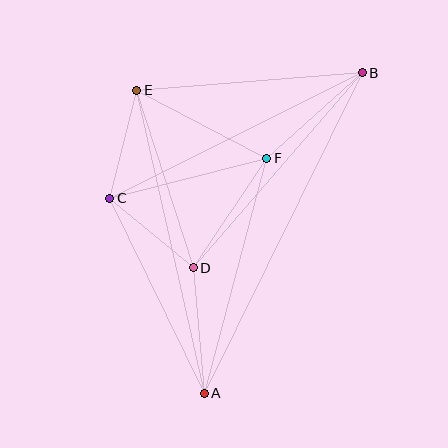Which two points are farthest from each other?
Points A and B are farthest from each other.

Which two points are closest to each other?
Points C and D are closest to each other.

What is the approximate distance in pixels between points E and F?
The distance between E and F is approximately 147 pixels.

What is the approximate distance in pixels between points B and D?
The distance between B and D is approximately 258 pixels.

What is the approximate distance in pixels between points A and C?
The distance between A and C is approximately 217 pixels.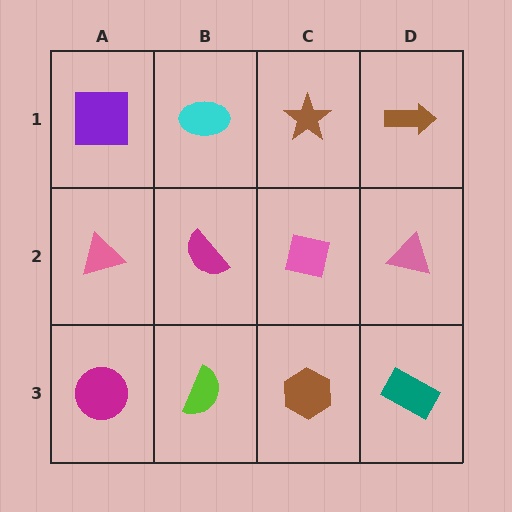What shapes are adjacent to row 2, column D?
A brown arrow (row 1, column D), a teal rectangle (row 3, column D), a pink square (row 2, column C).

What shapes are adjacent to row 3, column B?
A magenta semicircle (row 2, column B), a magenta circle (row 3, column A), a brown hexagon (row 3, column C).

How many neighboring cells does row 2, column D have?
3.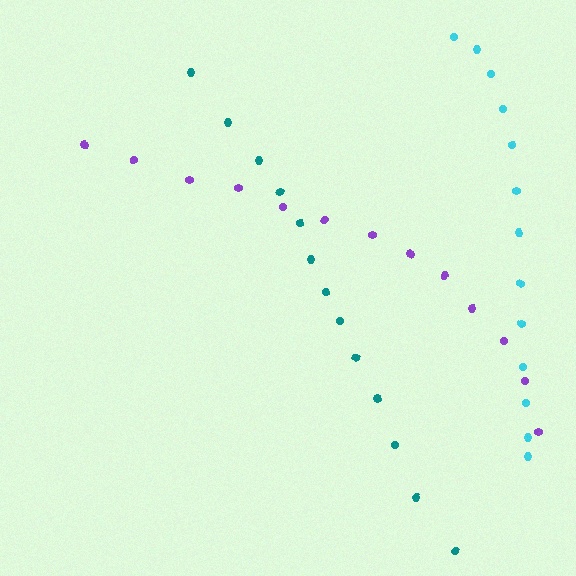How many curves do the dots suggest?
There are 3 distinct paths.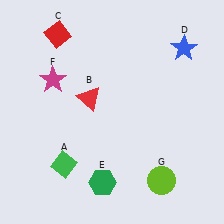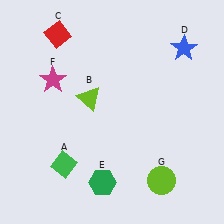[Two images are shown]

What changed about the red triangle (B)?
In Image 1, B is red. In Image 2, it changed to lime.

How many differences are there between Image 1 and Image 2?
There is 1 difference between the two images.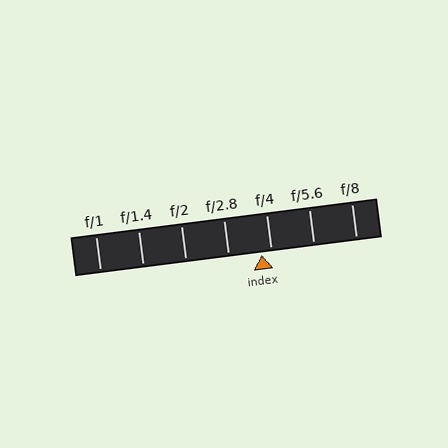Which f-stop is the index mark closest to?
The index mark is closest to f/4.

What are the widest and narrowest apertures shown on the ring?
The widest aperture shown is f/1 and the narrowest is f/8.